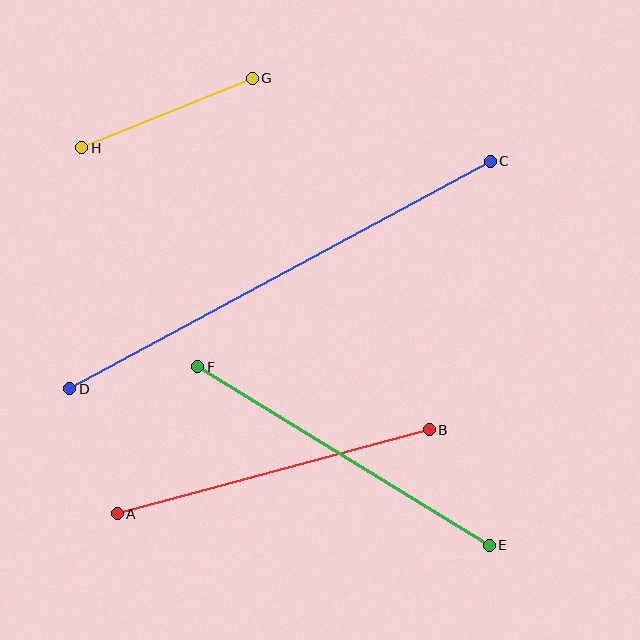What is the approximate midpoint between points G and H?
The midpoint is at approximately (167, 113) pixels.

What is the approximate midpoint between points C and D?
The midpoint is at approximately (280, 275) pixels.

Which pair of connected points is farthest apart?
Points C and D are farthest apart.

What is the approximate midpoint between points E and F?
The midpoint is at approximately (343, 456) pixels.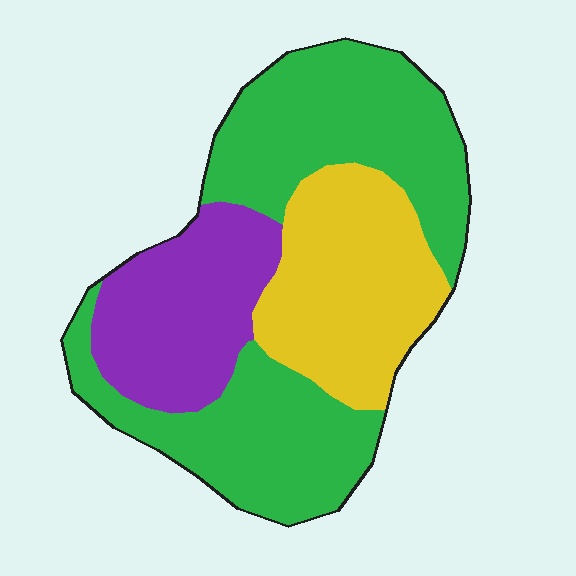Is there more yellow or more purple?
Yellow.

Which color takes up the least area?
Purple, at roughly 20%.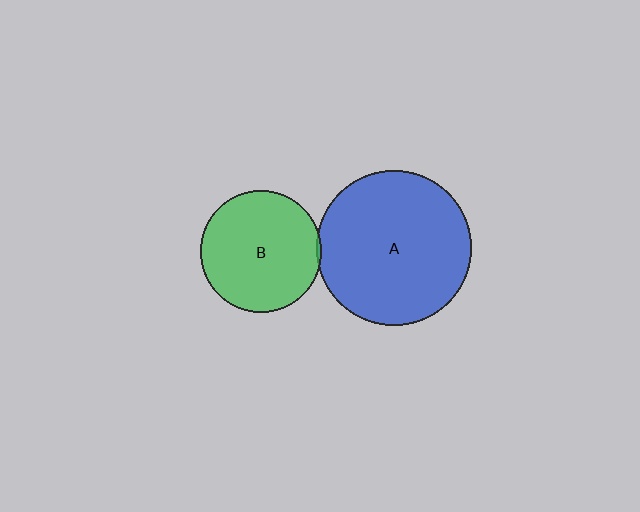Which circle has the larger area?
Circle A (blue).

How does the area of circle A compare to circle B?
Approximately 1.6 times.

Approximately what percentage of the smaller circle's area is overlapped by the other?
Approximately 5%.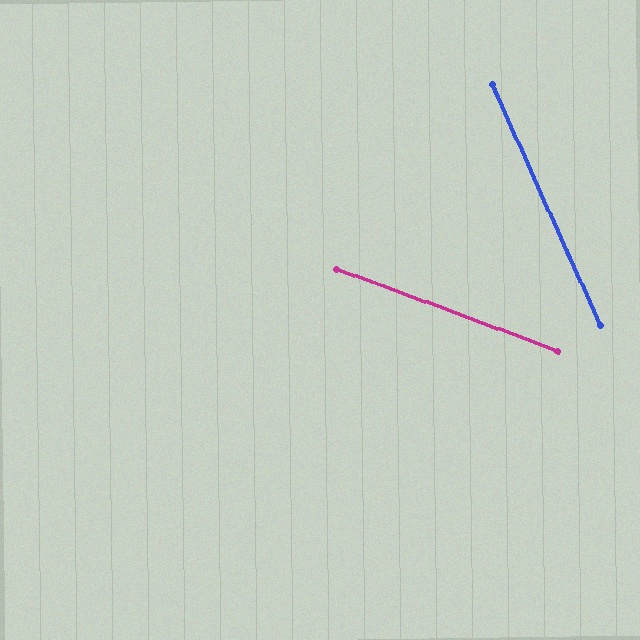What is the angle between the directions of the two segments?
Approximately 46 degrees.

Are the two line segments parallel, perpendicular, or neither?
Neither parallel nor perpendicular — they differ by about 46°.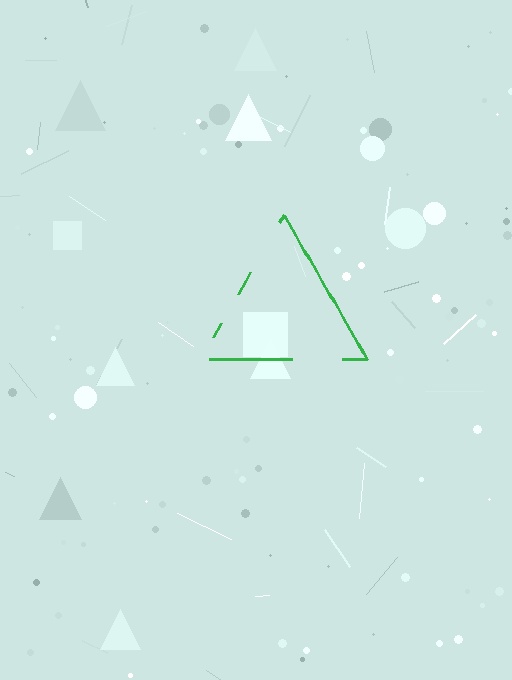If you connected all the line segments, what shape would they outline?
They would outline a triangle.